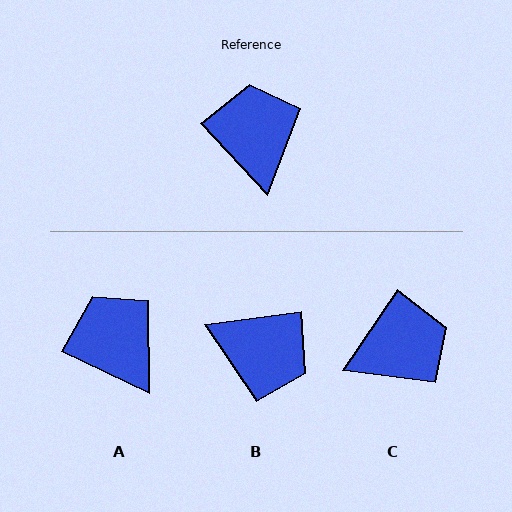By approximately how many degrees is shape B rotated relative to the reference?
Approximately 125 degrees clockwise.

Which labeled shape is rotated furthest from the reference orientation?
B, about 125 degrees away.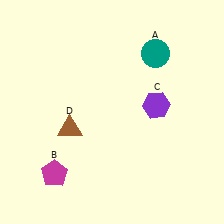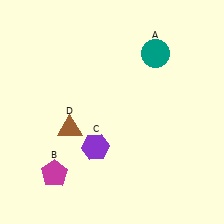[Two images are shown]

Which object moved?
The purple hexagon (C) moved left.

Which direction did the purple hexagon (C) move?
The purple hexagon (C) moved left.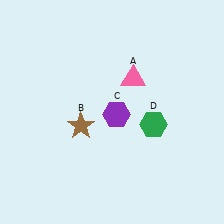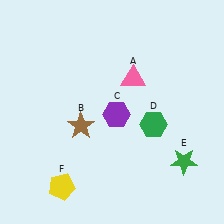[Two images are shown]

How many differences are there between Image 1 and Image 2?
There are 2 differences between the two images.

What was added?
A green star (E), a yellow pentagon (F) were added in Image 2.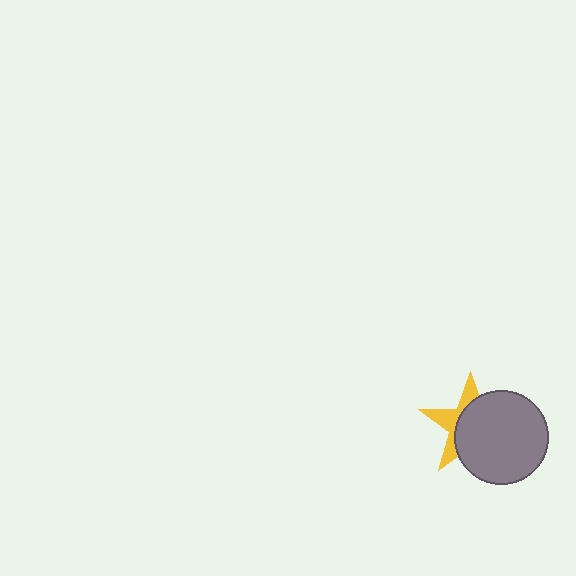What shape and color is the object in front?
The object in front is a gray circle.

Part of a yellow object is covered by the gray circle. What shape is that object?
It is a star.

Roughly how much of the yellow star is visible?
A small part of it is visible (roughly 36%).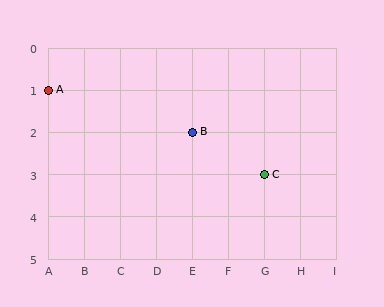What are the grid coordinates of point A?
Point A is at grid coordinates (A, 1).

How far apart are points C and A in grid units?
Points C and A are 6 columns and 2 rows apart (about 6.3 grid units diagonally).